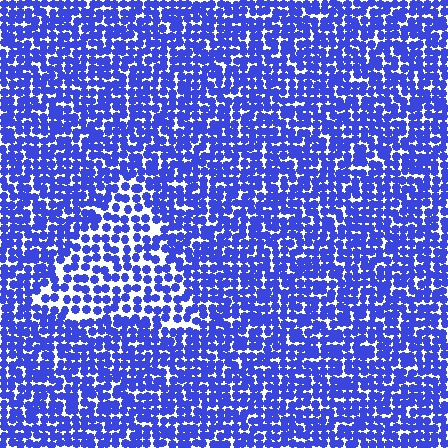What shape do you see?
I see a triangle.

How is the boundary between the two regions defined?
The boundary is defined by a change in element density (approximately 1.6x ratio). All elements are the same color, size, and shape.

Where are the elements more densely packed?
The elements are more densely packed outside the triangle boundary.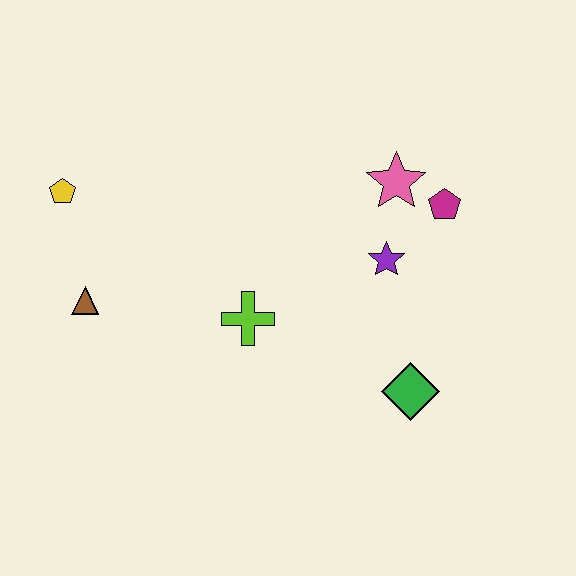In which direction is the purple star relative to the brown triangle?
The purple star is to the right of the brown triangle.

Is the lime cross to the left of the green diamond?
Yes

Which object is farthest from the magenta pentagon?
The yellow pentagon is farthest from the magenta pentagon.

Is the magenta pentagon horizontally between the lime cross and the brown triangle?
No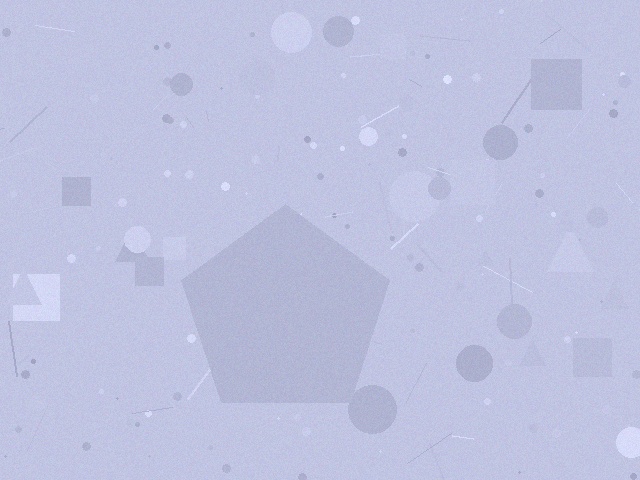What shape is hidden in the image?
A pentagon is hidden in the image.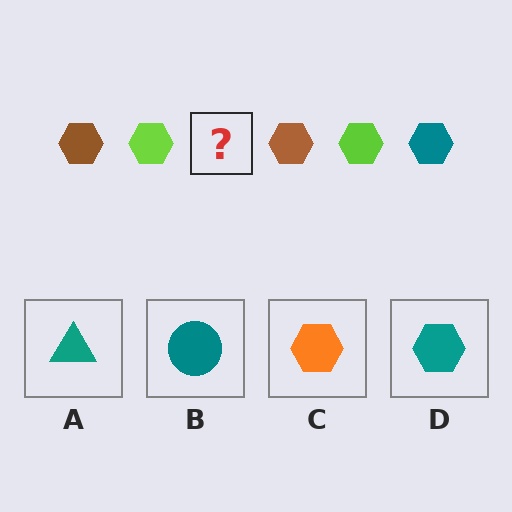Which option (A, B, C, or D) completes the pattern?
D.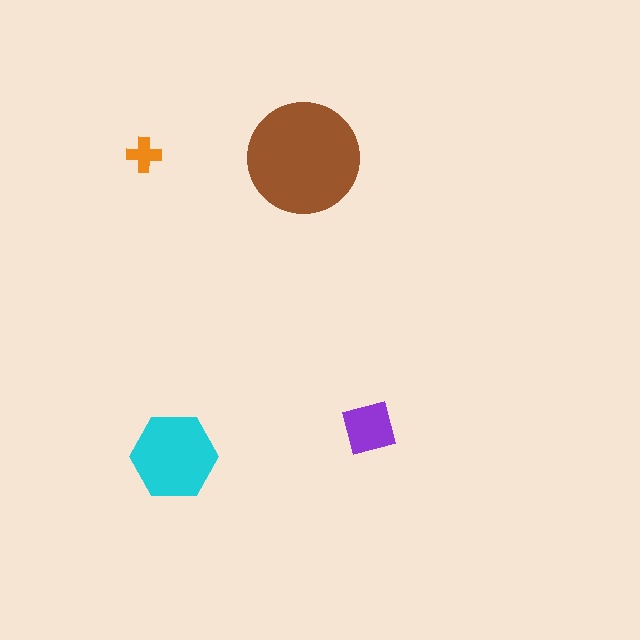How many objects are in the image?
There are 4 objects in the image.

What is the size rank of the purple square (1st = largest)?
3rd.